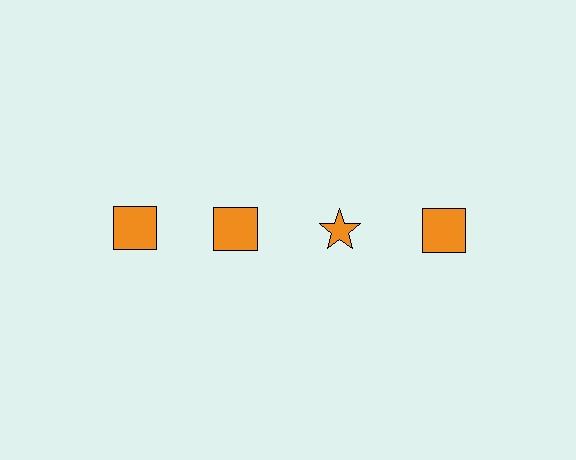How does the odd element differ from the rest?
It has a different shape: star instead of square.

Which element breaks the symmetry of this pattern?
The orange star in the top row, center column breaks the symmetry. All other shapes are orange squares.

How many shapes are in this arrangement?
There are 4 shapes arranged in a grid pattern.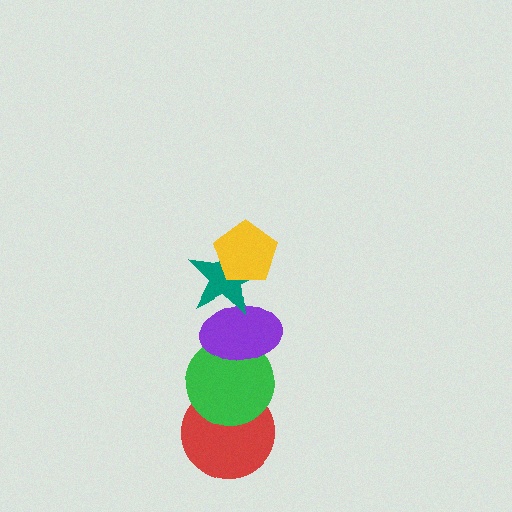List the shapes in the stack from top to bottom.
From top to bottom: the yellow pentagon, the teal star, the purple ellipse, the green circle, the red circle.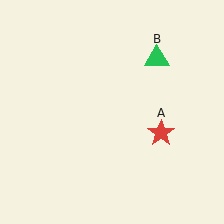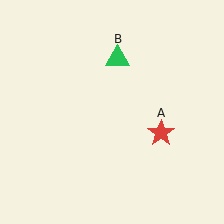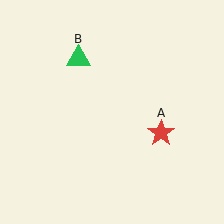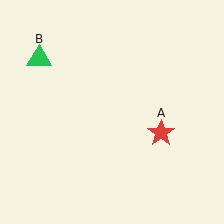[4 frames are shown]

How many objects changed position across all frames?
1 object changed position: green triangle (object B).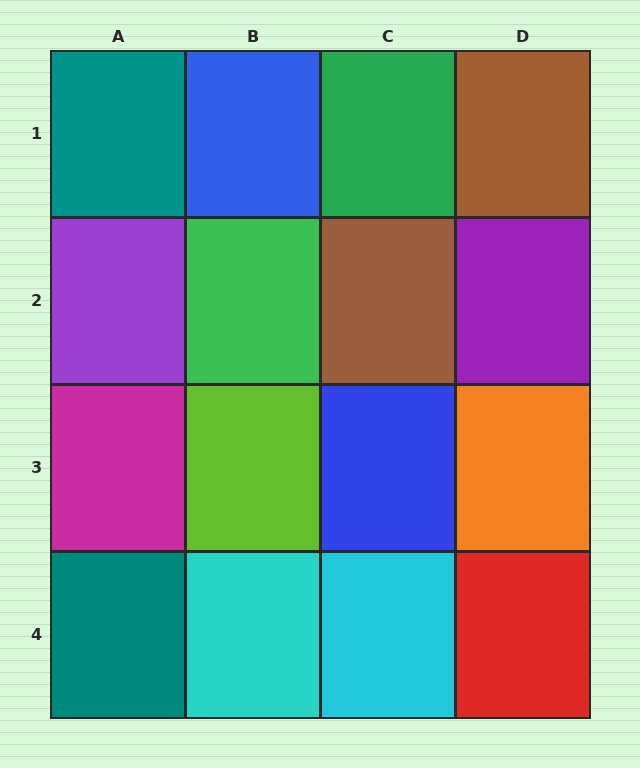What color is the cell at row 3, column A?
Magenta.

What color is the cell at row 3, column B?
Lime.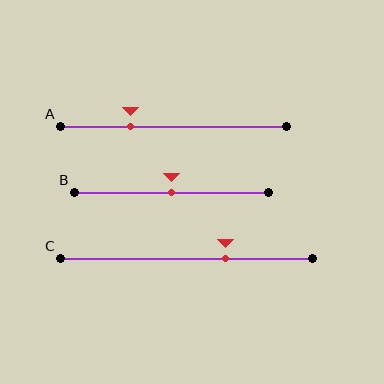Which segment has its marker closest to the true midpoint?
Segment B has its marker closest to the true midpoint.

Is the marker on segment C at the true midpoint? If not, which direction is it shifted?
No, the marker on segment C is shifted to the right by about 16% of the segment length.